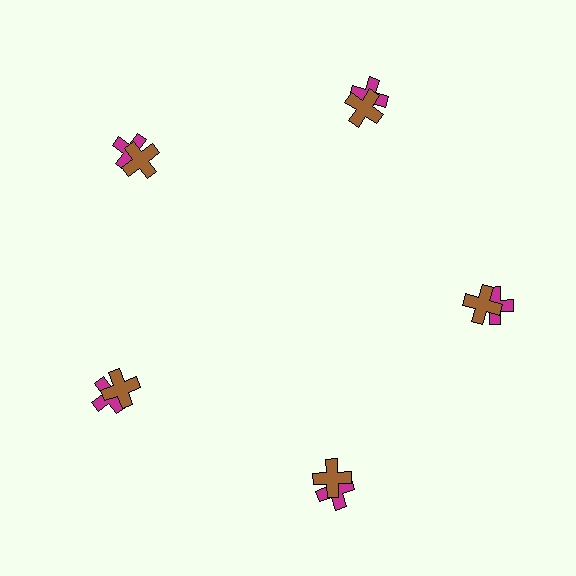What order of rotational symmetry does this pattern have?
This pattern has 5-fold rotational symmetry.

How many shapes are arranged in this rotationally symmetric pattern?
There are 10 shapes, arranged in 5 groups of 2.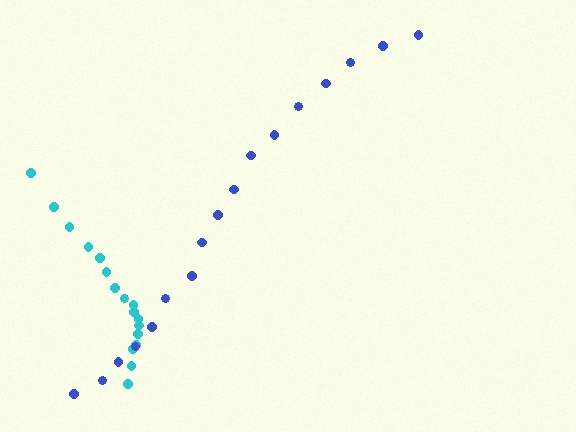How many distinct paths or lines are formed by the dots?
There are 2 distinct paths.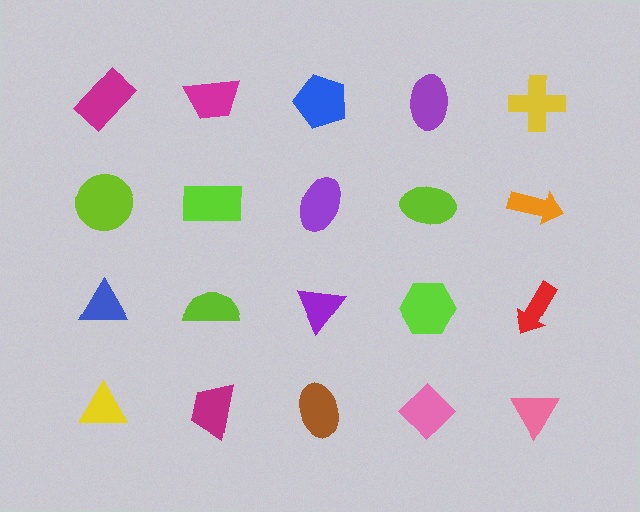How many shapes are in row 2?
5 shapes.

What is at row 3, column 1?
A blue triangle.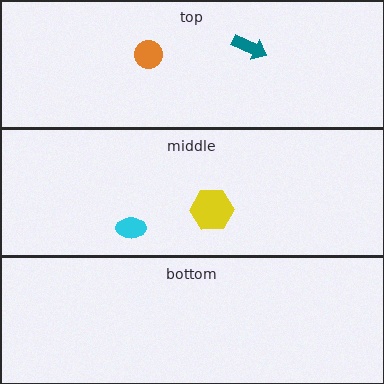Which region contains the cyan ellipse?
The middle region.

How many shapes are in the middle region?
2.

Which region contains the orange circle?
The top region.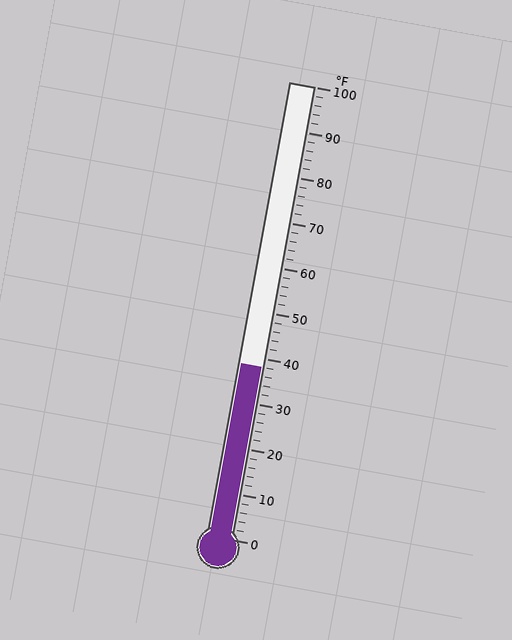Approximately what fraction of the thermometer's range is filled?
The thermometer is filled to approximately 40% of its range.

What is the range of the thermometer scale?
The thermometer scale ranges from 0°F to 100°F.